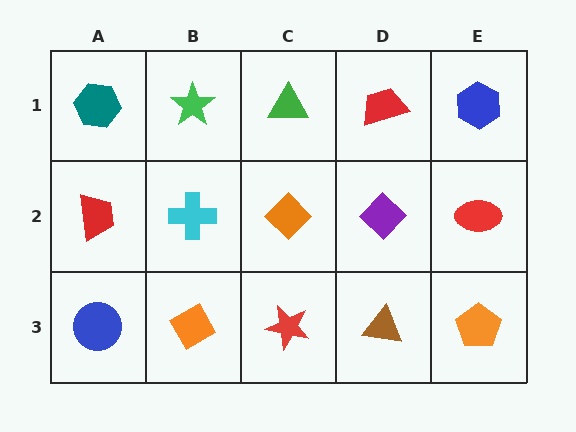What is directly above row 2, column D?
A red trapezoid.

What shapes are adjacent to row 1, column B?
A cyan cross (row 2, column B), a teal hexagon (row 1, column A), a green triangle (row 1, column C).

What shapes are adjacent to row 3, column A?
A red trapezoid (row 2, column A), an orange diamond (row 3, column B).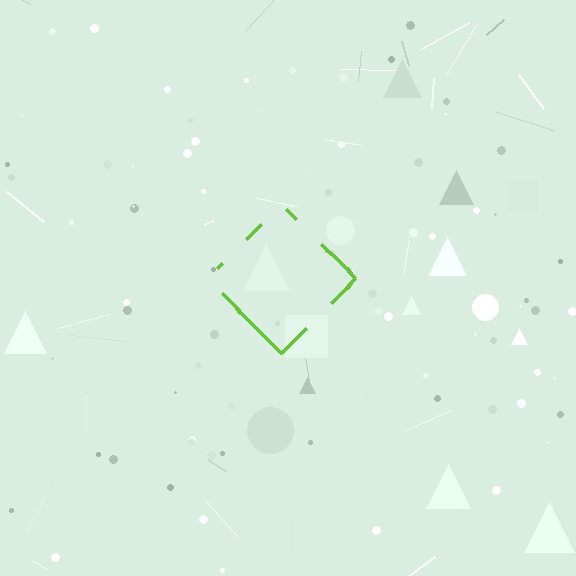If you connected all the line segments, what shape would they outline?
They would outline a diamond.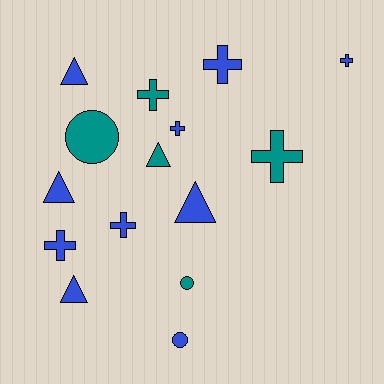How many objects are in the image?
There are 15 objects.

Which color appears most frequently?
Blue, with 10 objects.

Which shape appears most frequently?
Cross, with 7 objects.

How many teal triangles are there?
There is 1 teal triangle.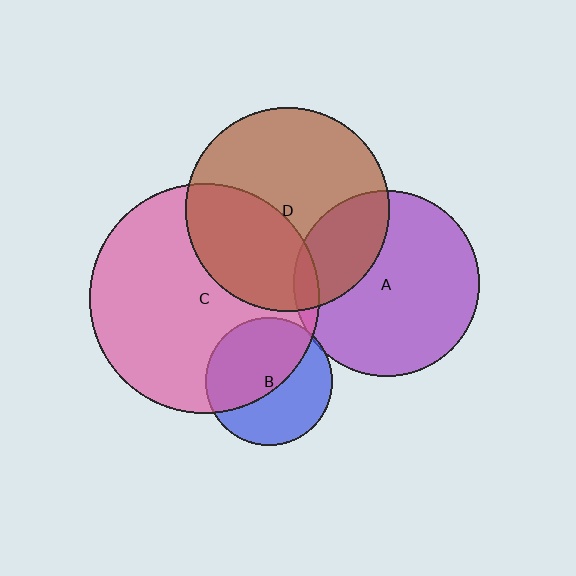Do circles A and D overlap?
Yes.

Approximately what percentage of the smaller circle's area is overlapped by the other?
Approximately 25%.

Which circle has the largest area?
Circle C (pink).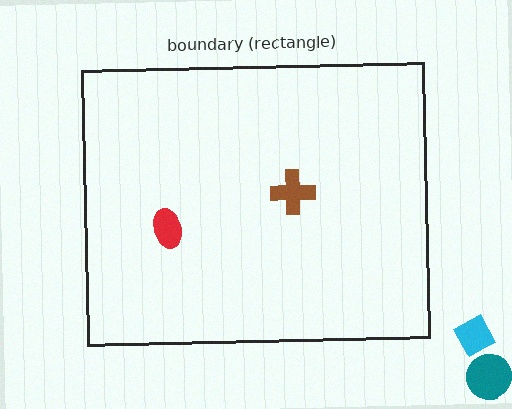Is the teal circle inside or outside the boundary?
Outside.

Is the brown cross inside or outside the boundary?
Inside.